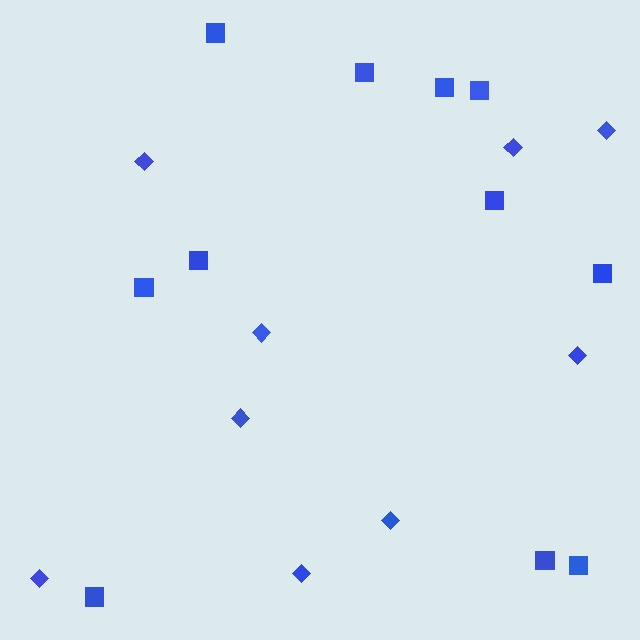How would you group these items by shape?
There are 2 groups: one group of squares (11) and one group of diamonds (9).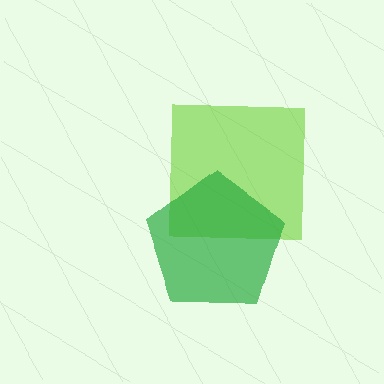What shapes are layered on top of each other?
The layered shapes are: a lime square, a green pentagon.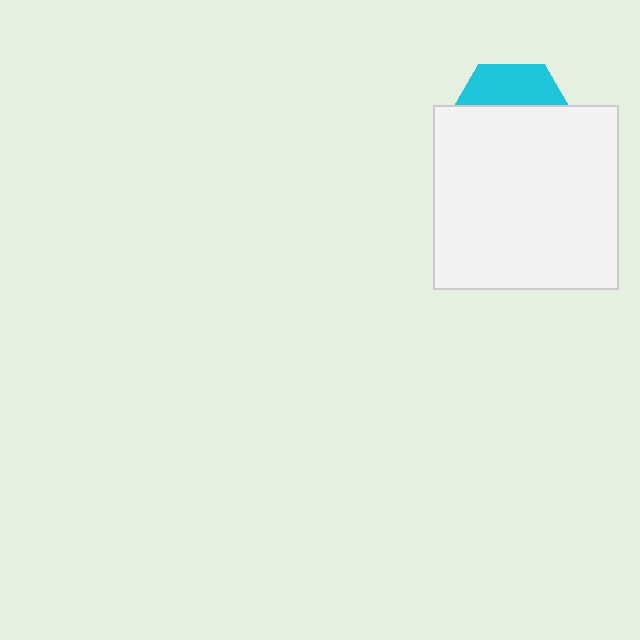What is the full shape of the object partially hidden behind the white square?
The partially hidden object is a cyan hexagon.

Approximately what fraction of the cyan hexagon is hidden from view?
Roughly 67% of the cyan hexagon is hidden behind the white square.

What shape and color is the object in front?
The object in front is a white square.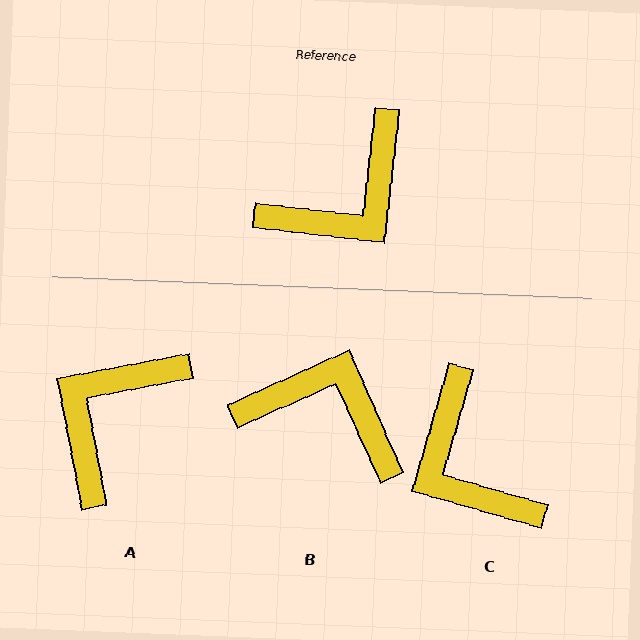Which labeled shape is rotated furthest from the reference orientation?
A, about 163 degrees away.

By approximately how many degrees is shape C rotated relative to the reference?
Approximately 100 degrees clockwise.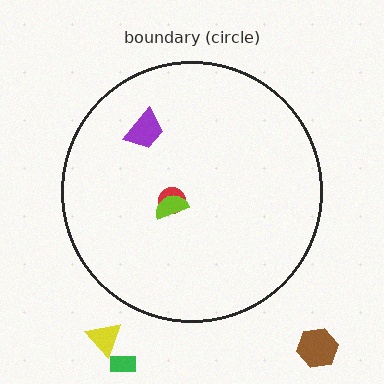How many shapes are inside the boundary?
3 inside, 3 outside.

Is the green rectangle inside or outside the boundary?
Outside.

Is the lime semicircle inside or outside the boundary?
Inside.